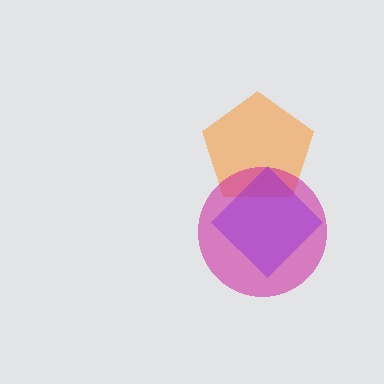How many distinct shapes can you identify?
There are 3 distinct shapes: an orange pentagon, a magenta circle, a purple diamond.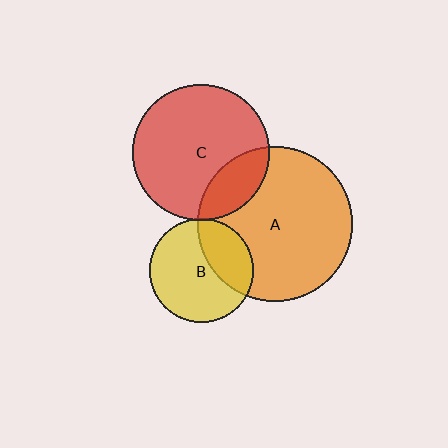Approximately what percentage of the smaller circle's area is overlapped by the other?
Approximately 30%.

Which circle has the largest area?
Circle A (orange).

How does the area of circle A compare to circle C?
Approximately 1.3 times.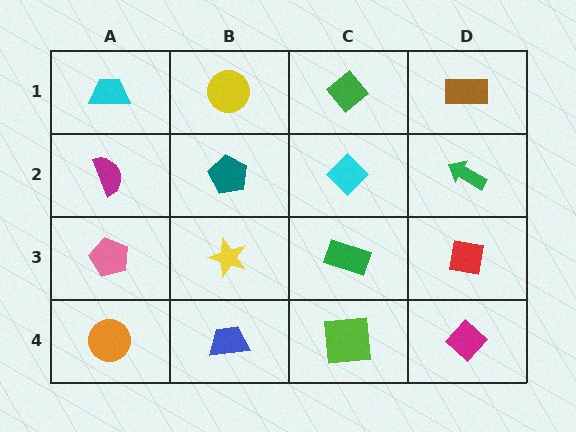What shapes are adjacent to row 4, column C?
A green rectangle (row 3, column C), a blue trapezoid (row 4, column B), a magenta diamond (row 4, column D).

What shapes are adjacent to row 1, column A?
A magenta semicircle (row 2, column A), a yellow circle (row 1, column B).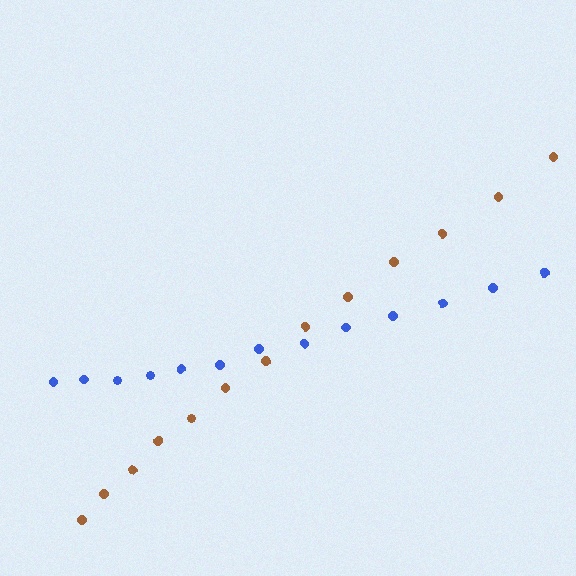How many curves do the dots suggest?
There are 2 distinct paths.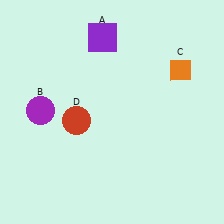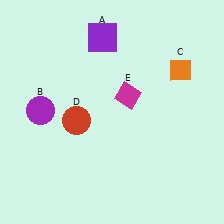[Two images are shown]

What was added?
A magenta diamond (E) was added in Image 2.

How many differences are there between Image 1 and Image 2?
There is 1 difference between the two images.